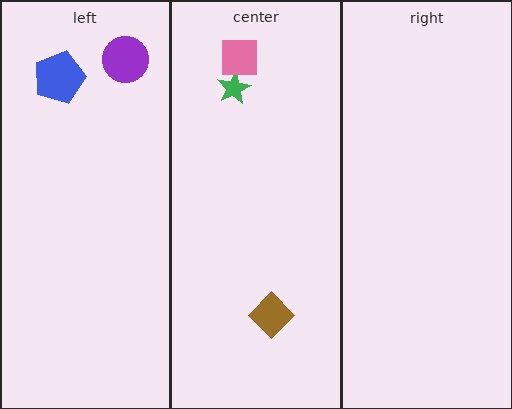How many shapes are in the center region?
3.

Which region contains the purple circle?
The left region.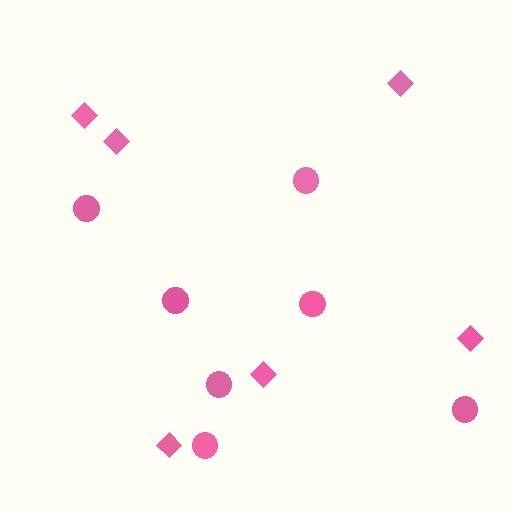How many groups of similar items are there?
There are 2 groups: one group of diamonds (6) and one group of circles (7).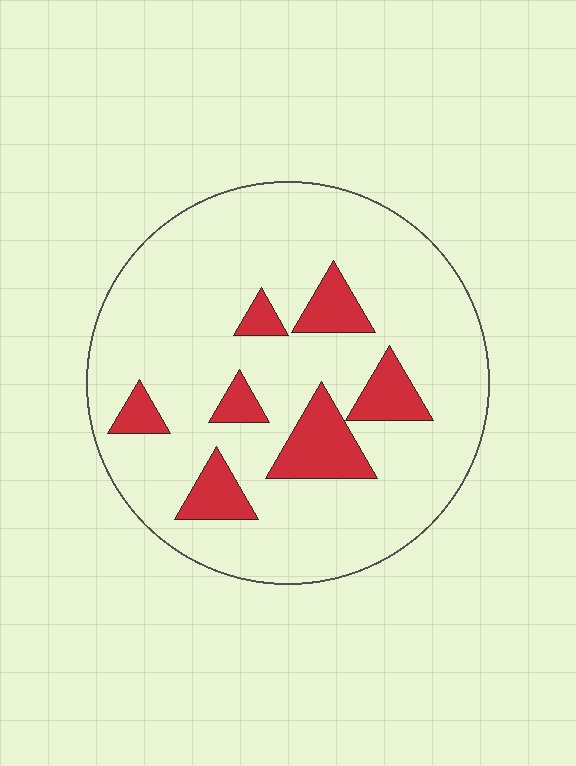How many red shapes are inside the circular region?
7.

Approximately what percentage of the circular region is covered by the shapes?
Approximately 15%.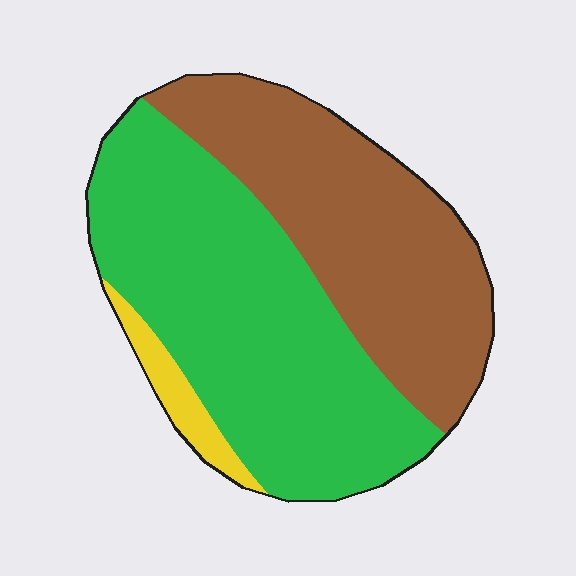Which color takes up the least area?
Yellow, at roughly 5%.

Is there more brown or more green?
Green.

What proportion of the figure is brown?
Brown covers roughly 40% of the figure.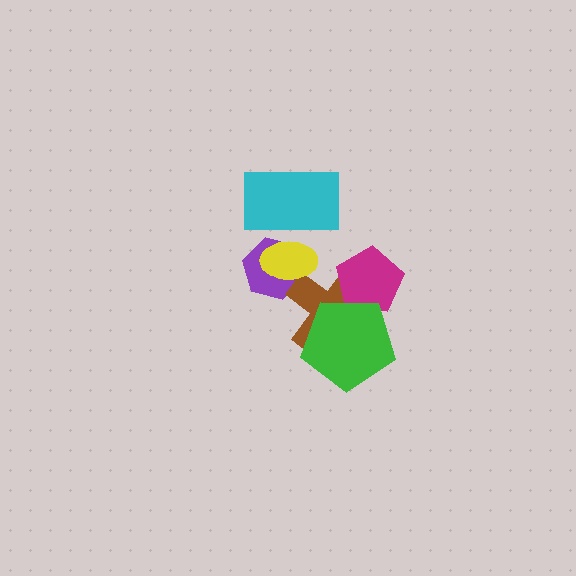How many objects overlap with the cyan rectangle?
2 objects overlap with the cyan rectangle.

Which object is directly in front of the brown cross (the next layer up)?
The yellow ellipse is directly in front of the brown cross.